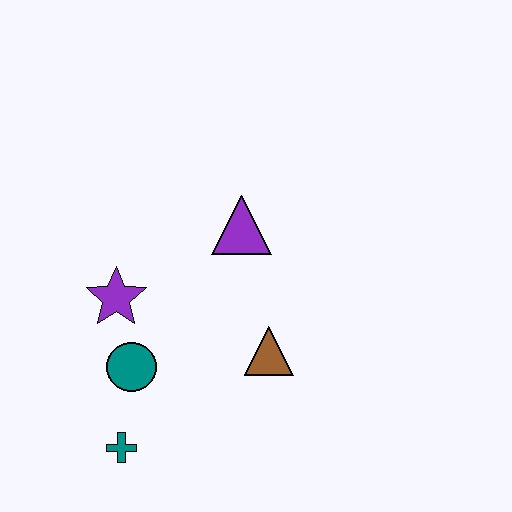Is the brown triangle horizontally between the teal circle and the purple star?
No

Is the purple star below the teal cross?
No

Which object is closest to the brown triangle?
The purple triangle is closest to the brown triangle.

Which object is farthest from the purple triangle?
The teal cross is farthest from the purple triangle.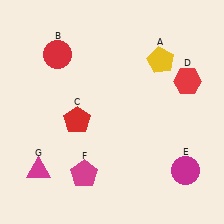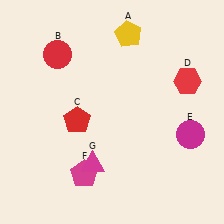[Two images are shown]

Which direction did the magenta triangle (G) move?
The magenta triangle (G) moved right.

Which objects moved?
The objects that moved are: the yellow pentagon (A), the magenta circle (E), the magenta triangle (G).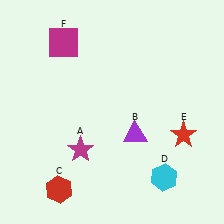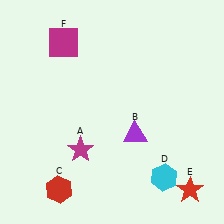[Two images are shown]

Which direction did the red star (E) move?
The red star (E) moved down.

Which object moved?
The red star (E) moved down.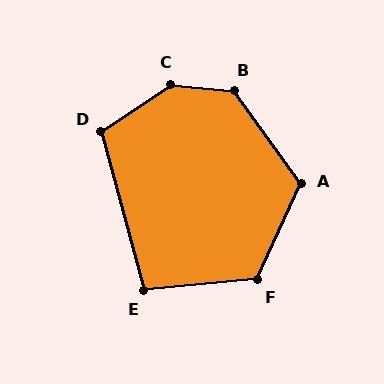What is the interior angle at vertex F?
Approximately 120 degrees (obtuse).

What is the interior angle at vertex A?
Approximately 120 degrees (obtuse).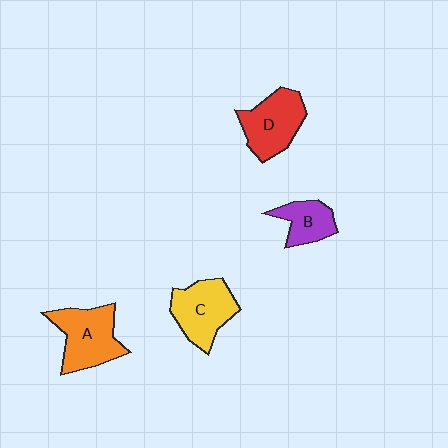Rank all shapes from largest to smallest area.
From largest to smallest: A (orange), C (yellow), D (red), B (purple).